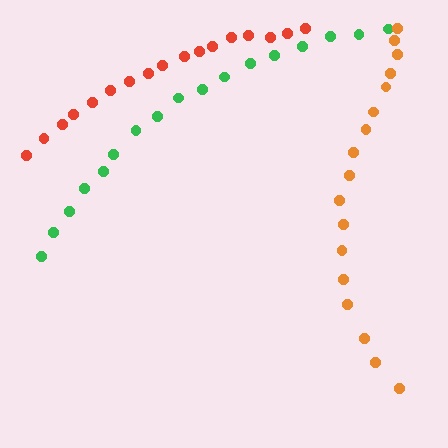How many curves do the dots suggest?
There are 3 distinct paths.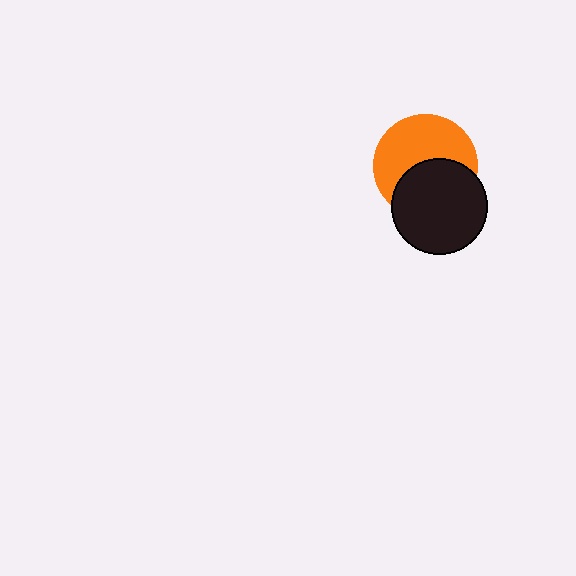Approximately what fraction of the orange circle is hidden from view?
Roughly 44% of the orange circle is hidden behind the black circle.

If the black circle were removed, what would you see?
You would see the complete orange circle.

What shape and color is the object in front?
The object in front is a black circle.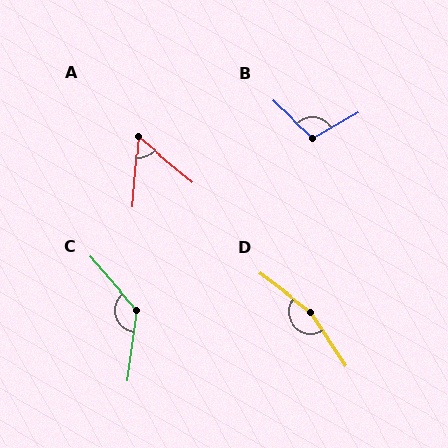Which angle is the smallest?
A, at approximately 55 degrees.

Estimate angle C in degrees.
Approximately 131 degrees.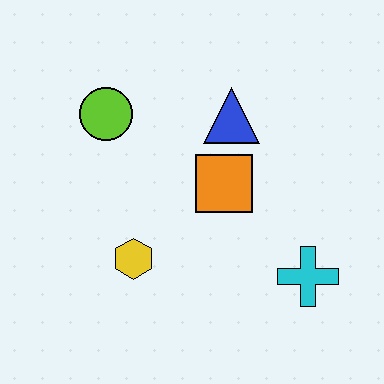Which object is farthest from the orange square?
The lime circle is farthest from the orange square.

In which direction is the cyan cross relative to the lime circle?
The cyan cross is to the right of the lime circle.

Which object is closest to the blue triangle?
The orange square is closest to the blue triangle.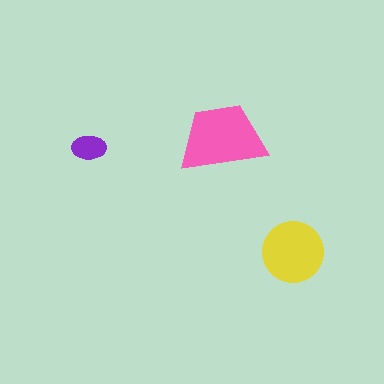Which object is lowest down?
The yellow circle is bottommost.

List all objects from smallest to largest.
The purple ellipse, the yellow circle, the pink trapezoid.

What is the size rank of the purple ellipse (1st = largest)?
3rd.